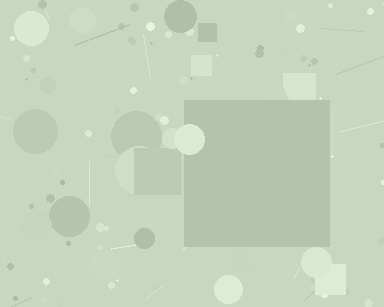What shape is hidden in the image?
A square is hidden in the image.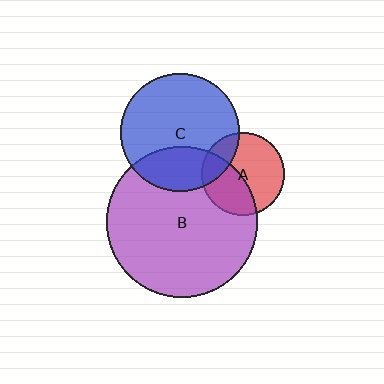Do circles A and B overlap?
Yes.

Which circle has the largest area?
Circle B (purple).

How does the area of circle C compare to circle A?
Approximately 2.0 times.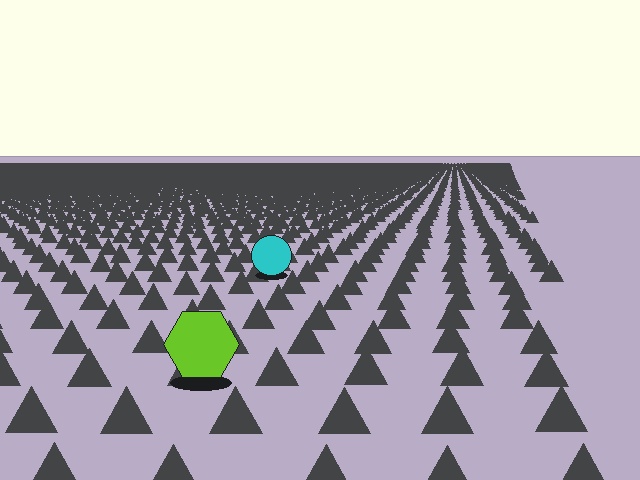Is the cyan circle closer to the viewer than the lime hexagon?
No. The lime hexagon is closer — you can tell from the texture gradient: the ground texture is coarser near it.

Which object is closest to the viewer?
The lime hexagon is closest. The texture marks near it are larger and more spread out.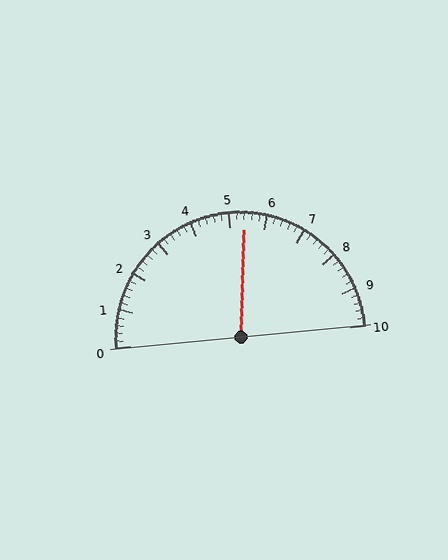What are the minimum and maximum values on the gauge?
The gauge ranges from 0 to 10.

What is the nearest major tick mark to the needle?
The nearest major tick mark is 5.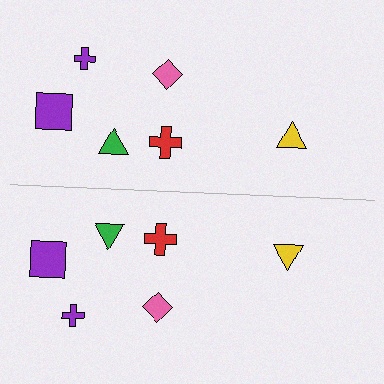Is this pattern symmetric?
Yes, this pattern has bilateral (reflection) symmetry.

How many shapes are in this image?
There are 12 shapes in this image.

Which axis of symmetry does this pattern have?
The pattern has a horizontal axis of symmetry running through the center of the image.